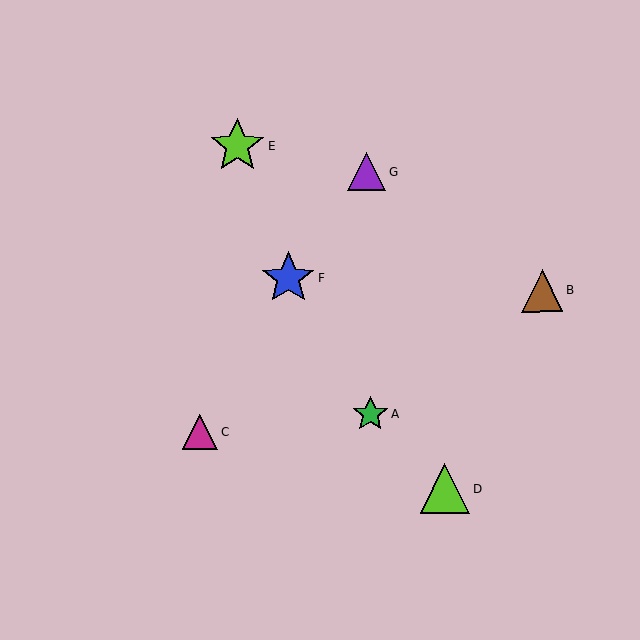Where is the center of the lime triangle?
The center of the lime triangle is at (445, 489).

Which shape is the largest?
The lime star (labeled E) is the largest.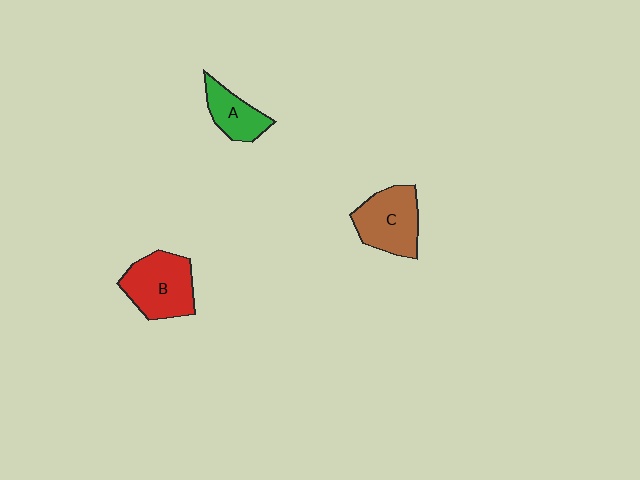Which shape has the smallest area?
Shape A (green).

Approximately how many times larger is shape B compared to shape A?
Approximately 1.6 times.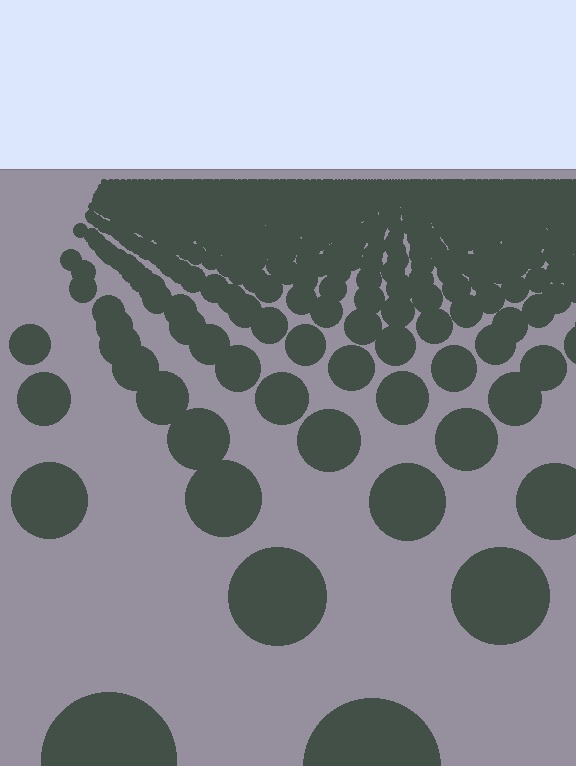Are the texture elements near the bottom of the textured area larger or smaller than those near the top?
Larger. Near the bottom, elements are closer to the viewer and appear at a bigger on-screen size.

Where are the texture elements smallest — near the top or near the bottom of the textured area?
Near the top.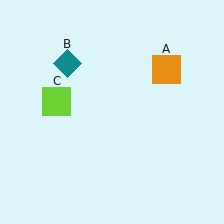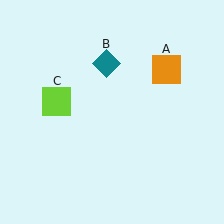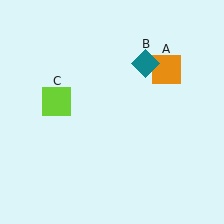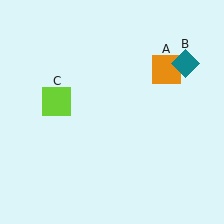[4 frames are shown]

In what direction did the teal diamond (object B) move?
The teal diamond (object B) moved right.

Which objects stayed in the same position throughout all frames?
Orange square (object A) and lime square (object C) remained stationary.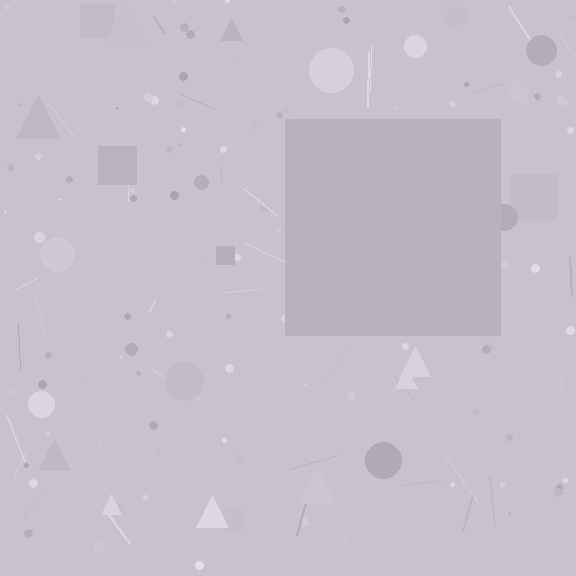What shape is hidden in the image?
A square is hidden in the image.